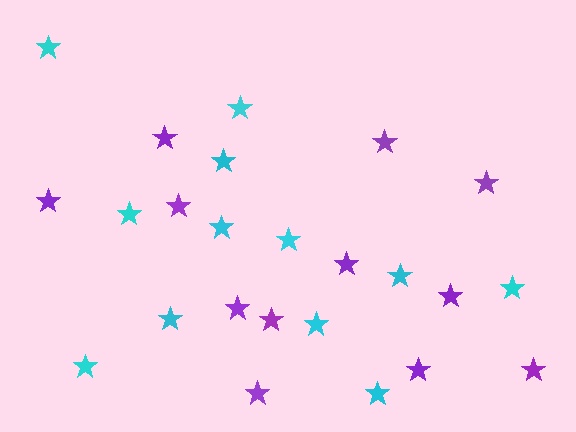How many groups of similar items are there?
There are 2 groups: one group of cyan stars (12) and one group of purple stars (12).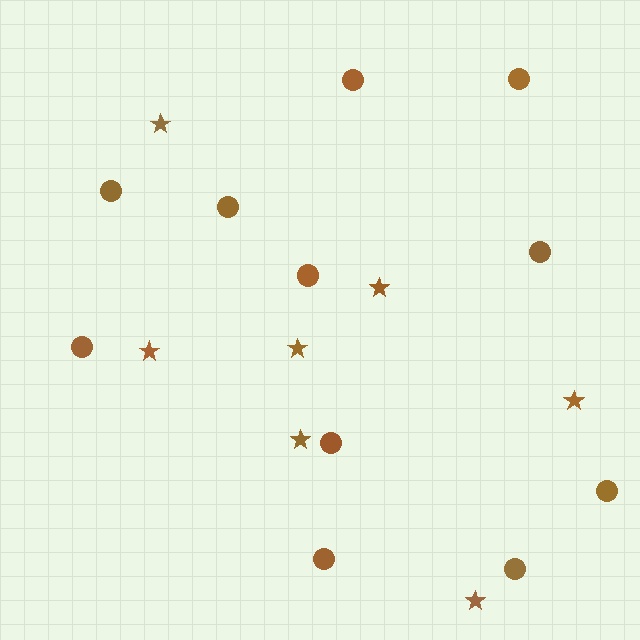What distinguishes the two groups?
There are 2 groups: one group of circles (11) and one group of stars (7).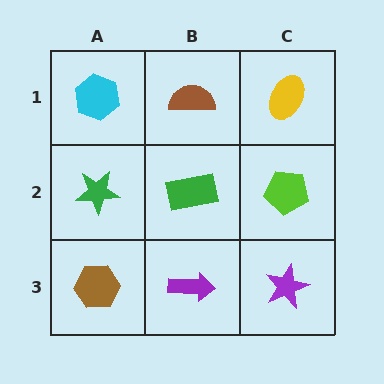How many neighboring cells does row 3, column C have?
2.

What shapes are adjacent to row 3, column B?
A green rectangle (row 2, column B), a brown hexagon (row 3, column A), a purple star (row 3, column C).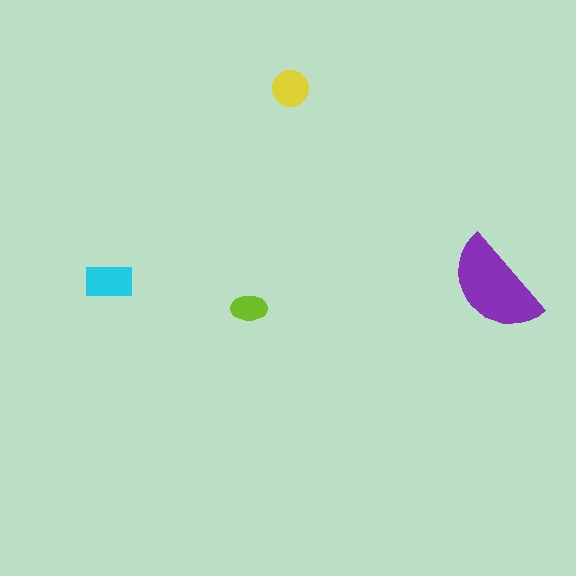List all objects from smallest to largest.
The lime ellipse, the yellow circle, the cyan rectangle, the purple semicircle.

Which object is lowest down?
The lime ellipse is bottommost.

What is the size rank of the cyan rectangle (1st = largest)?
2nd.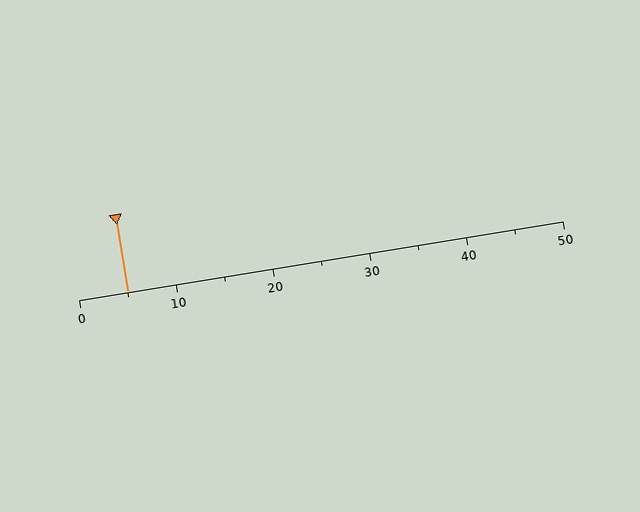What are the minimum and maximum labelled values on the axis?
The axis runs from 0 to 50.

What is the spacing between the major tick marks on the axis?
The major ticks are spaced 10 apart.